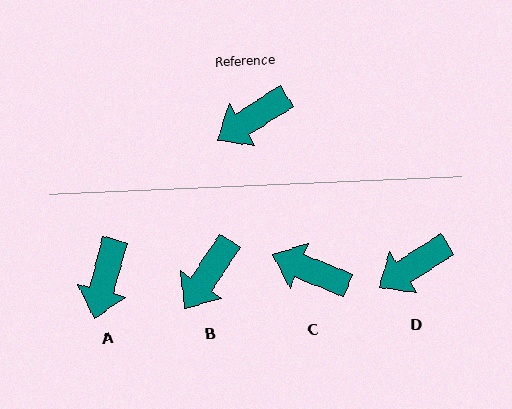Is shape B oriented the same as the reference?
No, it is off by about 24 degrees.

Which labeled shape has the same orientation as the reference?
D.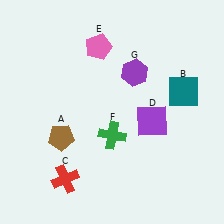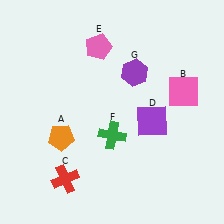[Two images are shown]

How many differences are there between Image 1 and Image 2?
There are 2 differences between the two images.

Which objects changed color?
A changed from brown to orange. B changed from teal to pink.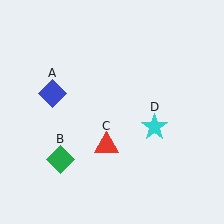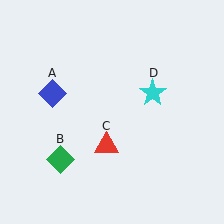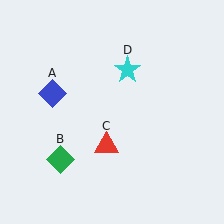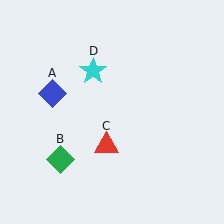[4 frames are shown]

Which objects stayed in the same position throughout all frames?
Blue diamond (object A) and green diamond (object B) and red triangle (object C) remained stationary.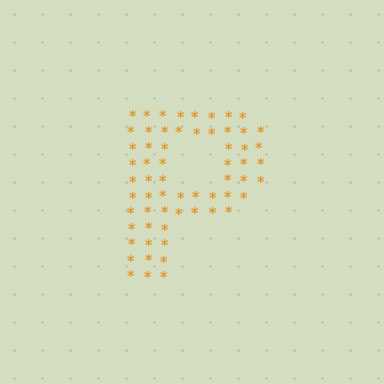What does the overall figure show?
The overall figure shows the letter P.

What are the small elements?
The small elements are asterisks.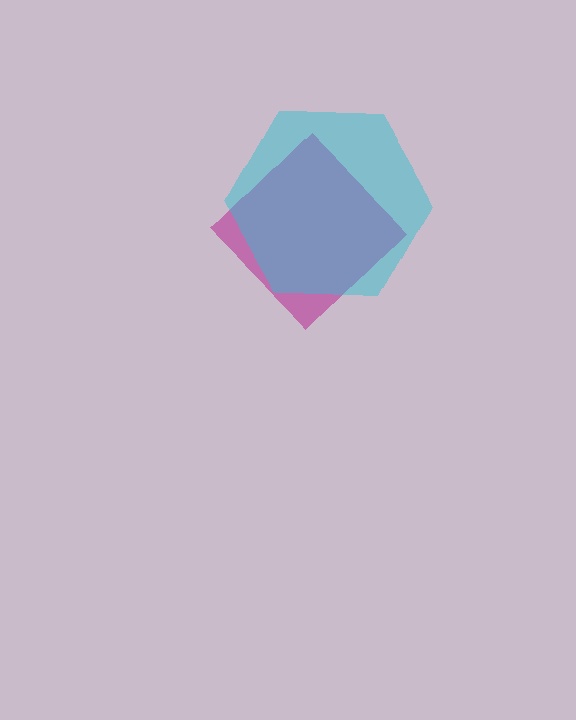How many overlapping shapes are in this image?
There are 2 overlapping shapes in the image.